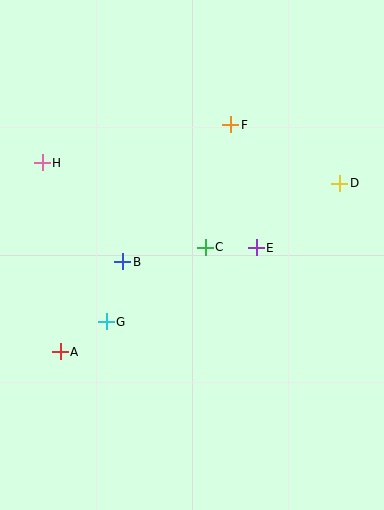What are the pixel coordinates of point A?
Point A is at (60, 352).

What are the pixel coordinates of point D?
Point D is at (340, 183).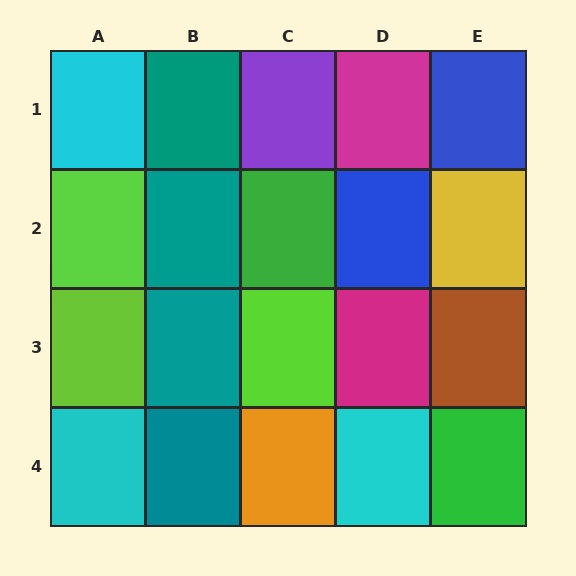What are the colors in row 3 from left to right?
Lime, teal, lime, magenta, brown.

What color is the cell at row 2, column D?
Blue.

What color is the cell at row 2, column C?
Green.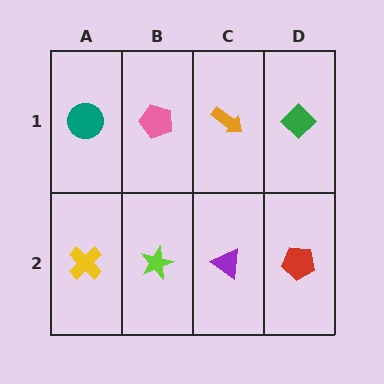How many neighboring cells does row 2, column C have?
3.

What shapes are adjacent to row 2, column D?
A green diamond (row 1, column D), a purple triangle (row 2, column C).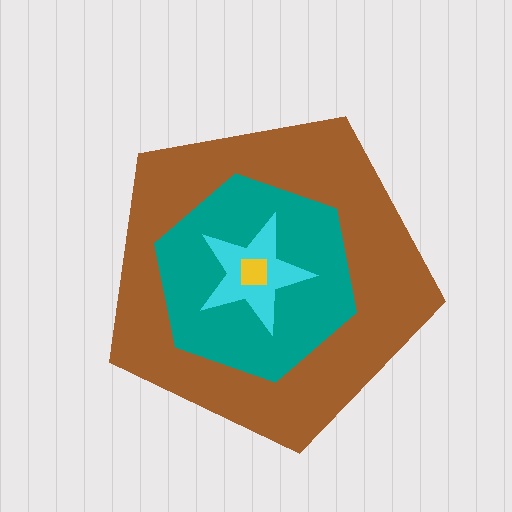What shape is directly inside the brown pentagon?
The teal hexagon.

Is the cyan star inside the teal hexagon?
Yes.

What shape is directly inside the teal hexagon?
The cyan star.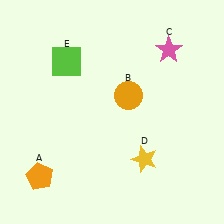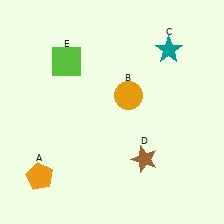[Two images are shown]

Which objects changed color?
C changed from pink to teal. D changed from yellow to brown.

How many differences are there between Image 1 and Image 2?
There are 2 differences between the two images.